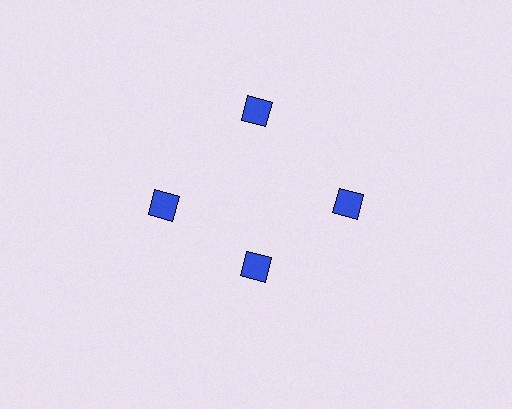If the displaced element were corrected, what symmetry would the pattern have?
It would have 4-fold rotational symmetry — the pattern would map onto itself every 90 degrees.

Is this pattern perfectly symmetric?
No. The 4 blue diamonds are arranged in a ring, but one element near the 6 o'clock position is pulled inward toward the center, breaking the 4-fold rotational symmetry.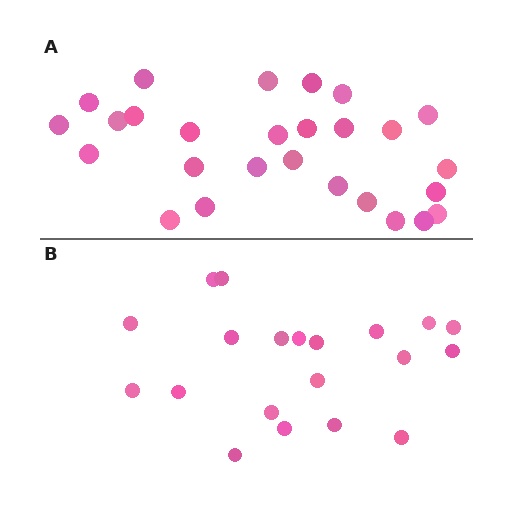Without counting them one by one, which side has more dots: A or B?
Region A (the top region) has more dots.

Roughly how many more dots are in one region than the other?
Region A has roughly 8 or so more dots than region B.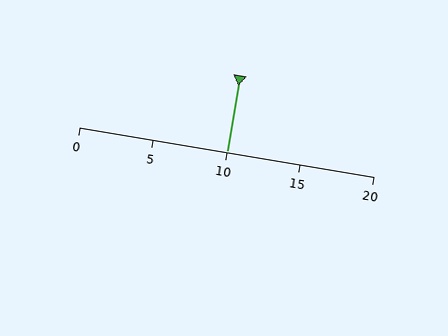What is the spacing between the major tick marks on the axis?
The major ticks are spaced 5 apart.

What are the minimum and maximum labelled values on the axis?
The axis runs from 0 to 20.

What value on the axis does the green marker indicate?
The marker indicates approximately 10.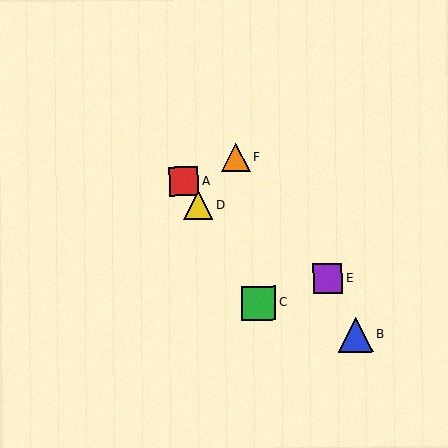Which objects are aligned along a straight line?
Objects A, C, D are aligned along a straight line.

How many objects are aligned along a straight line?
3 objects (A, C, D) are aligned along a straight line.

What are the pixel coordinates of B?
Object B is at (356, 335).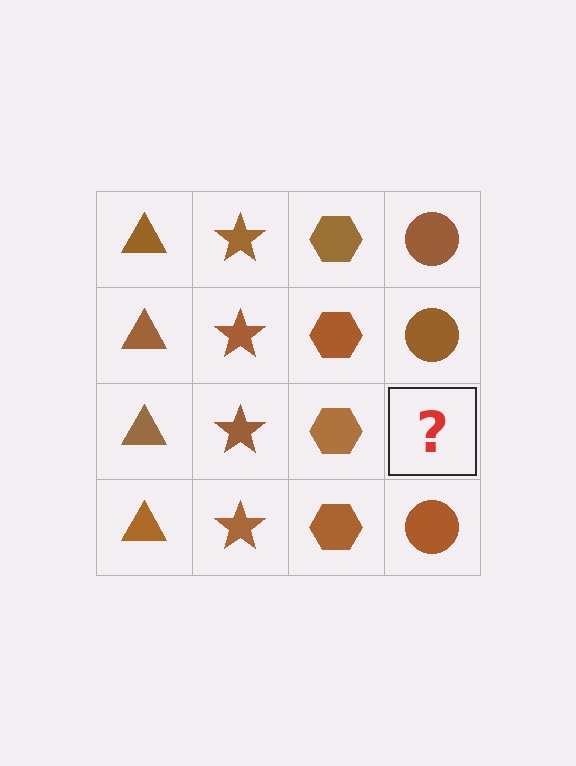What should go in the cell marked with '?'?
The missing cell should contain a brown circle.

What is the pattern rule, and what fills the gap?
The rule is that each column has a consistent shape. The gap should be filled with a brown circle.